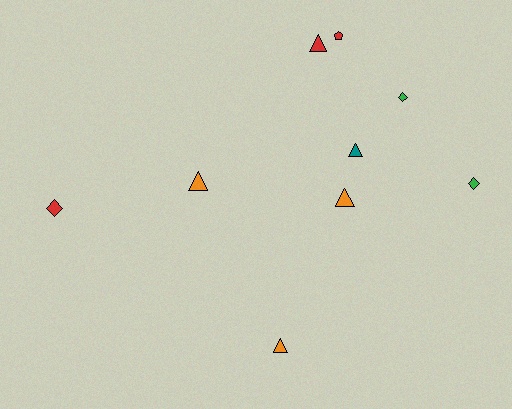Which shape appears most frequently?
Triangle, with 5 objects.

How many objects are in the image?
There are 9 objects.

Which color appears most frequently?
Red, with 3 objects.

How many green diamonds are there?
There are 2 green diamonds.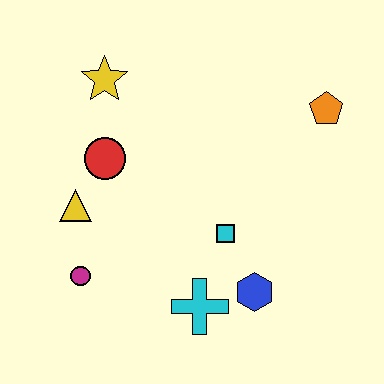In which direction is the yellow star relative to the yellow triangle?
The yellow star is above the yellow triangle.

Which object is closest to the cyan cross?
The blue hexagon is closest to the cyan cross.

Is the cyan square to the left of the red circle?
No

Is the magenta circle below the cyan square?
Yes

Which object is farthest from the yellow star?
The blue hexagon is farthest from the yellow star.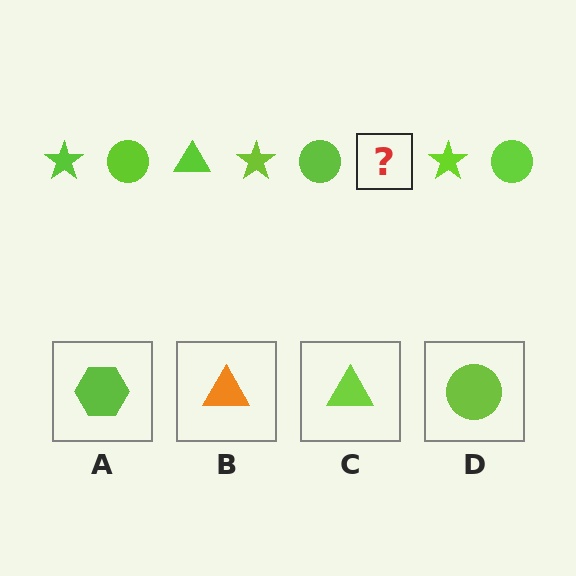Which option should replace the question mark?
Option C.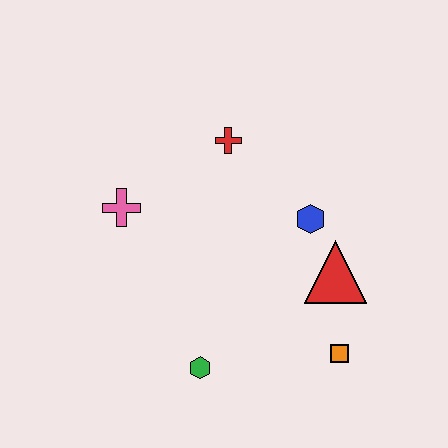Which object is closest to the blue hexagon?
The red triangle is closest to the blue hexagon.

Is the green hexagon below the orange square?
Yes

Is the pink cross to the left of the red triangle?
Yes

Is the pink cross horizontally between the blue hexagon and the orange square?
No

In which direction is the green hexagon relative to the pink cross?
The green hexagon is below the pink cross.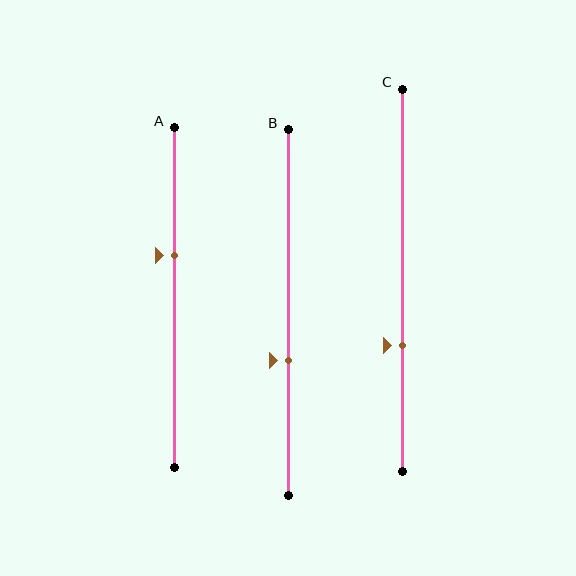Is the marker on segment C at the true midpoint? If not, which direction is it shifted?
No, the marker on segment C is shifted downward by about 17% of the segment length.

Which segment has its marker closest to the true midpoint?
Segment A has its marker closest to the true midpoint.